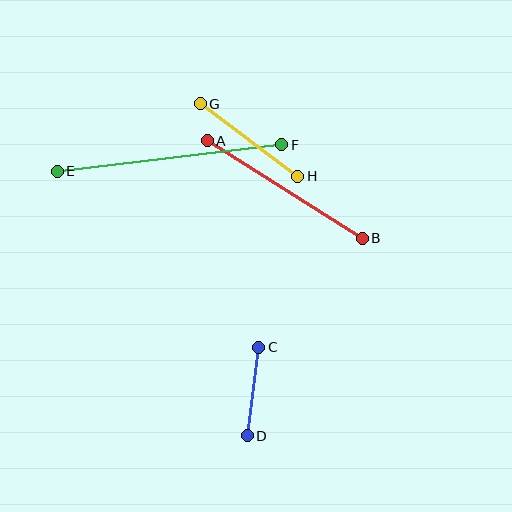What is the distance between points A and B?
The distance is approximately 183 pixels.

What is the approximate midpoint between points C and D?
The midpoint is at approximately (253, 391) pixels.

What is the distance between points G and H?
The distance is approximately 122 pixels.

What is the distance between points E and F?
The distance is approximately 226 pixels.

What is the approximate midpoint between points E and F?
The midpoint is at approximately (170, 158) pixels.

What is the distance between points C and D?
The distance is approximately 89 pixels.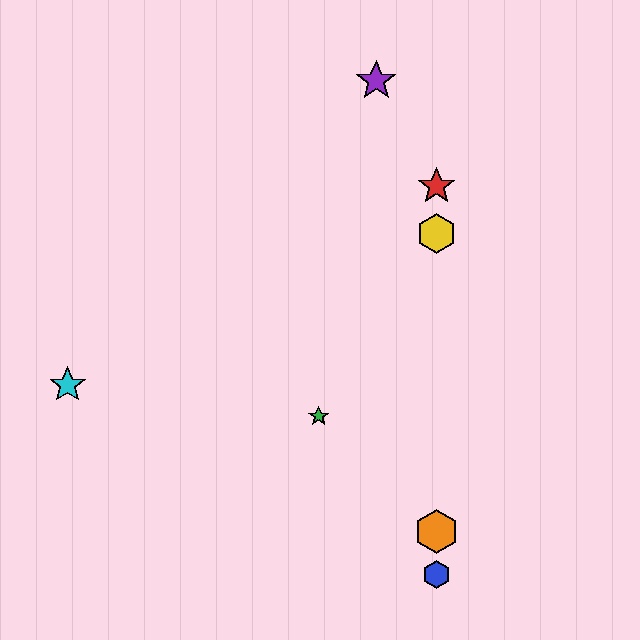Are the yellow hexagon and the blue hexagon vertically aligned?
Yes, both are at x≈436.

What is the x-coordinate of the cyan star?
The cyan star is at x≈68.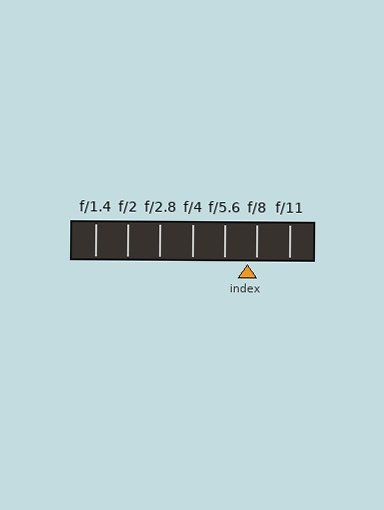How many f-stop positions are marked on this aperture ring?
There are 7 f-stop positions marked.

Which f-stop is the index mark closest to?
The index mark is closest to f/8.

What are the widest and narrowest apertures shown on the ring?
The widest aperture shown is f/1.4 and the narrowest is f/11.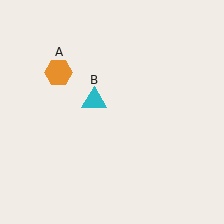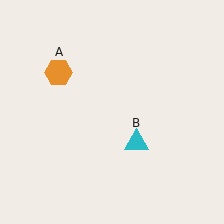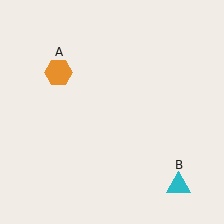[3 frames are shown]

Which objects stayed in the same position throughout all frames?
Orange hexagon (object A) remained stationary.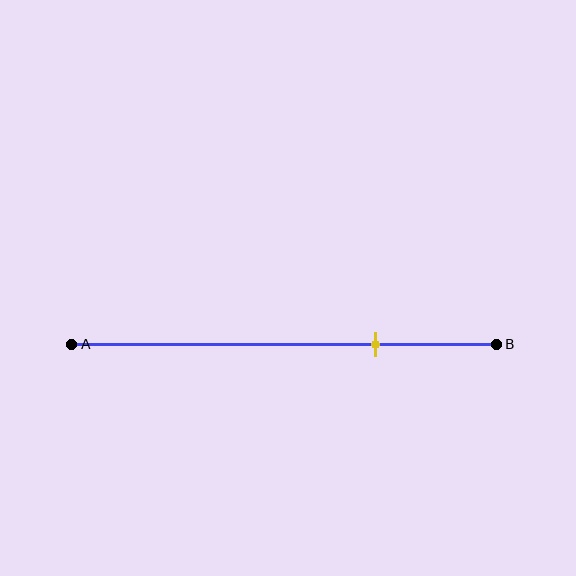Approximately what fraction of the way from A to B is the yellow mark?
The yellow mark is approximately 70% of the way from A to B.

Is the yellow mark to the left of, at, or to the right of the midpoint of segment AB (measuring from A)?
The yellow mark is to the right of the midpoint of segment AB.